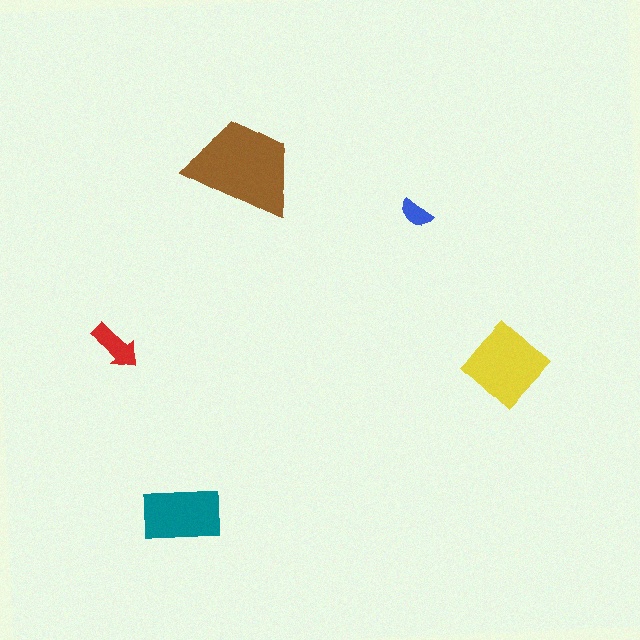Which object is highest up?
The brown trapezoid is topmost.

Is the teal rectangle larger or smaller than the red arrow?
Larger.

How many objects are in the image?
There are 5 objects in the image.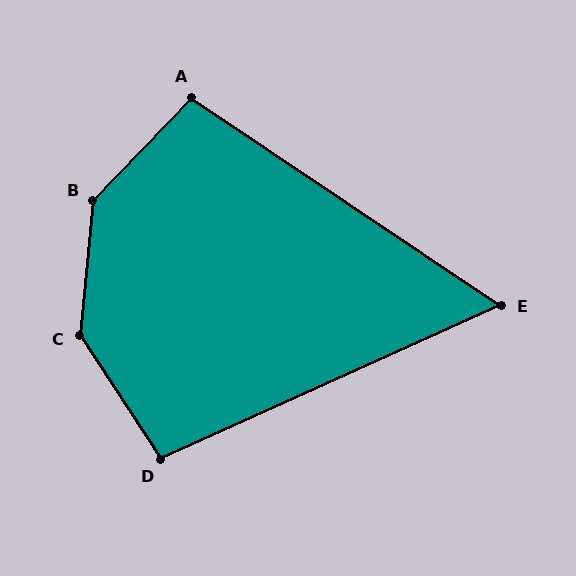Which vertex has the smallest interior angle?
E, at approximately 58 degrees.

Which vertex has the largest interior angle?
B, at approximately 142 degrees.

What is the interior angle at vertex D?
Approximately 99 degrees (obtuse).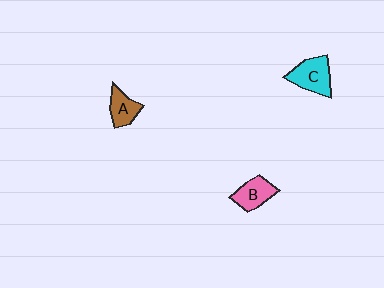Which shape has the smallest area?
Shape A (brown).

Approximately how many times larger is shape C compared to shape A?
Approximately 1.4 times.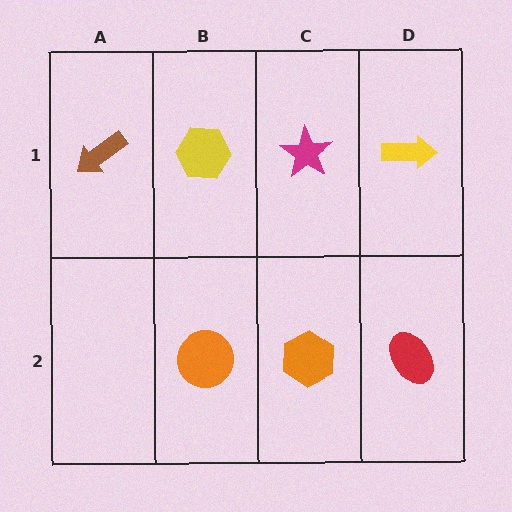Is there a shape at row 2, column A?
No, that cell is empty.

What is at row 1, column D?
A yellow arrow.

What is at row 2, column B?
An orange circle.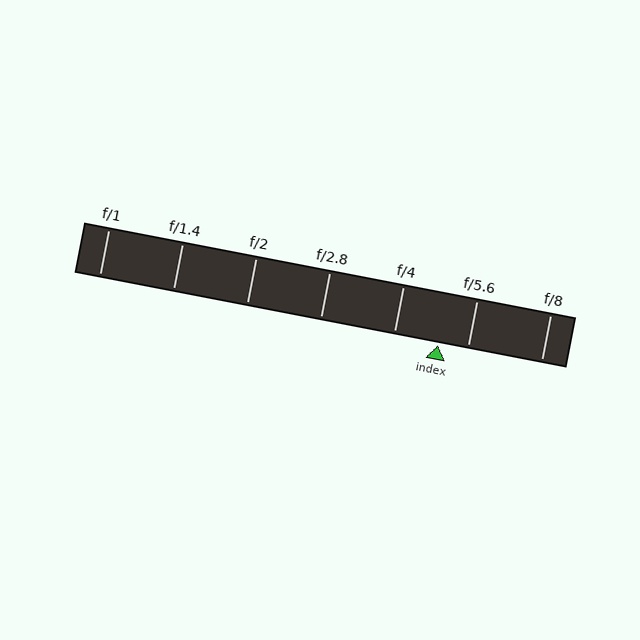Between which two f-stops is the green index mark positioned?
The index mark is between f/4 and f/5.6.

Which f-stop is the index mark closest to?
The index mark is closest to f/5.6.